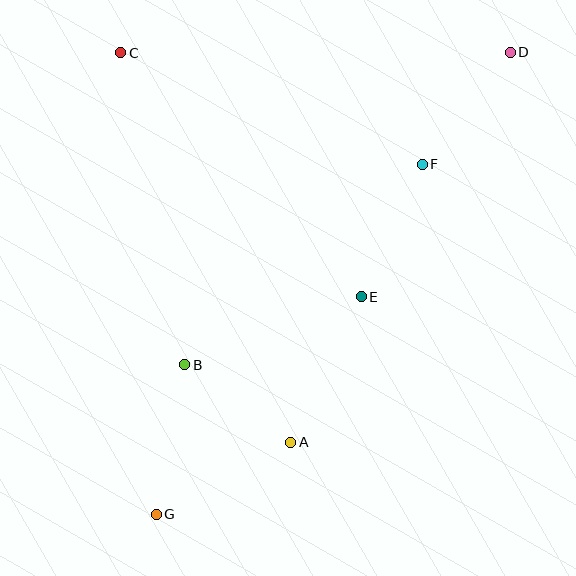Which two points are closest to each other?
Points A and B are closest to each other.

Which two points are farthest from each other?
Points D and G are farthest from each other.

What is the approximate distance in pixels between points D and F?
The distance between D and F is approximately 142 pixels.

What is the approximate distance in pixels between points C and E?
The distance between C and E is approximately 343 pixels.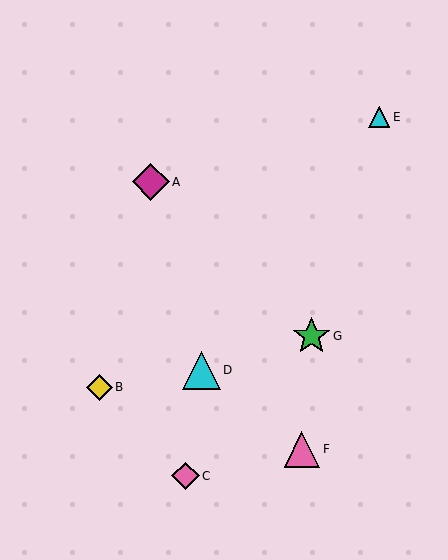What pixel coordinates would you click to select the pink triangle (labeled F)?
Click at (302, 449) to select the pink triangle F.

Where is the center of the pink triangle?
The center of the pink triangle is at (302, 449).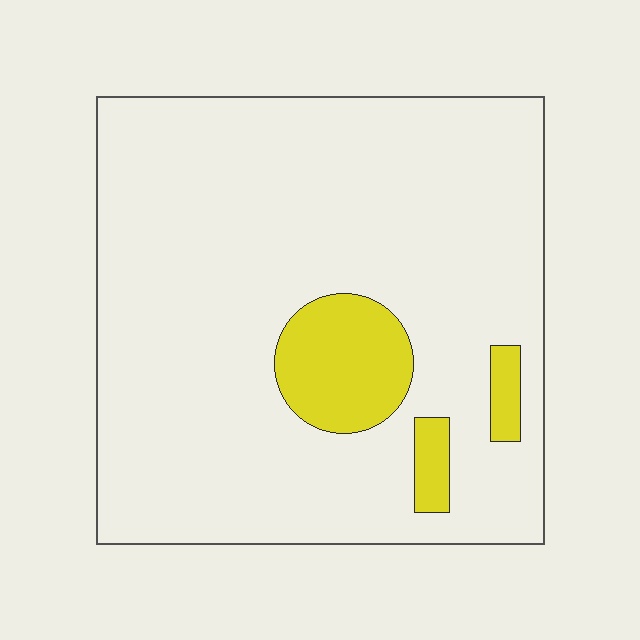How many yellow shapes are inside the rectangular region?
3.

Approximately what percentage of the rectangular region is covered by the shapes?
Approximately 10%.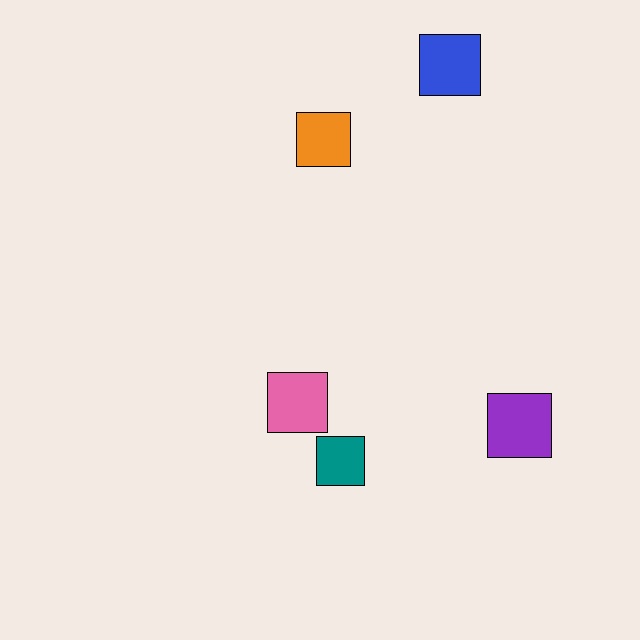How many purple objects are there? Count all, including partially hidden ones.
There is 1 purple object.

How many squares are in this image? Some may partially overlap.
There are 5 squares.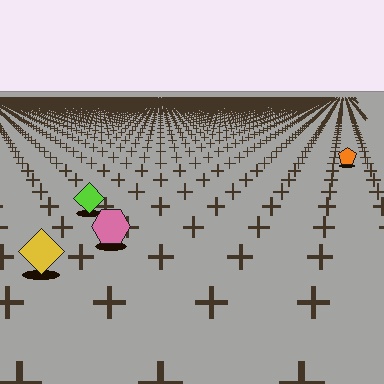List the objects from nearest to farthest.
From nearest to farthest: the yellow diamond, the pink hexagon, the lime diamond, the orange pentagon.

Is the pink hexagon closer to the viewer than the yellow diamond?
No. The yellow diamond is closer — you can tell from the texture gradient: the ground texture is coarser near it.